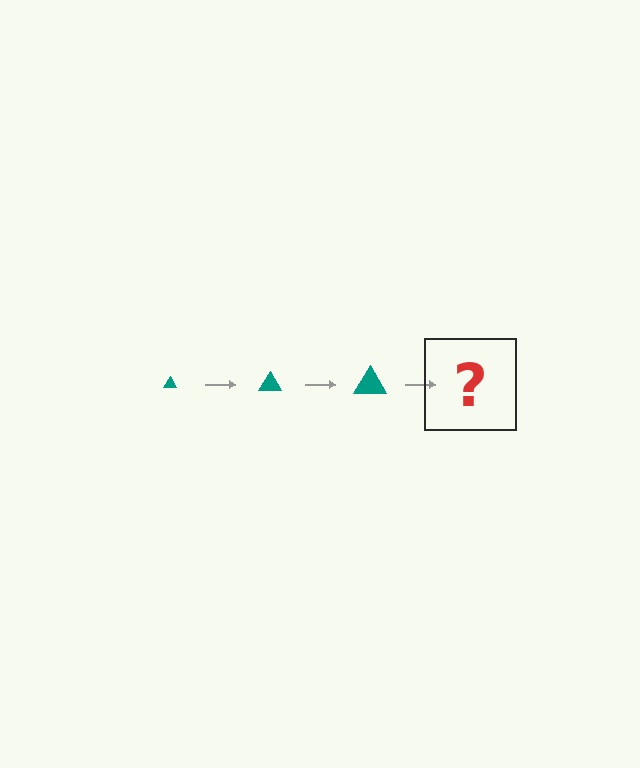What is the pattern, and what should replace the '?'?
The pattern is that the triangle gets progressively larger each step. The '?' should be a teal triangle, larger than the previous one.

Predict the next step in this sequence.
The next step is a teal triangle, larger than the previous one.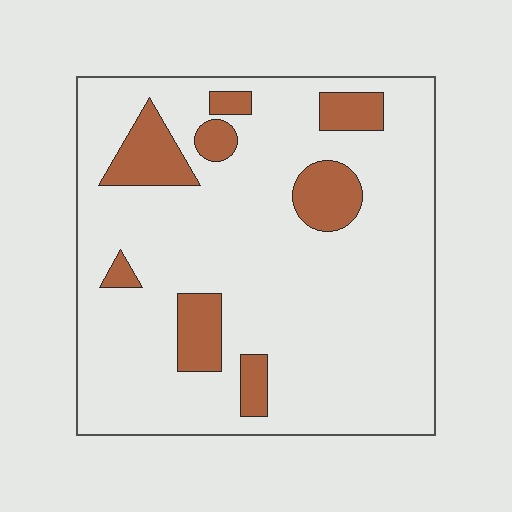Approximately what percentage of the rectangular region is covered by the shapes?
Approximately 15%.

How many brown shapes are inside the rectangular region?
8.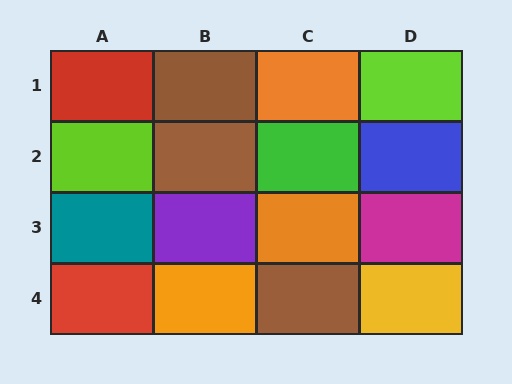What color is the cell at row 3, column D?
Magenta.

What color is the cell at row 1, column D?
Lime.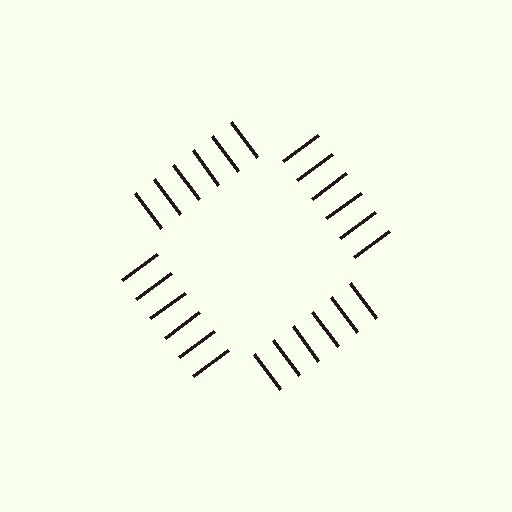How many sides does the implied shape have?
4 sides — the line-ends trace a square.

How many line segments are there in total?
24 — 6 along each of the 4 edges.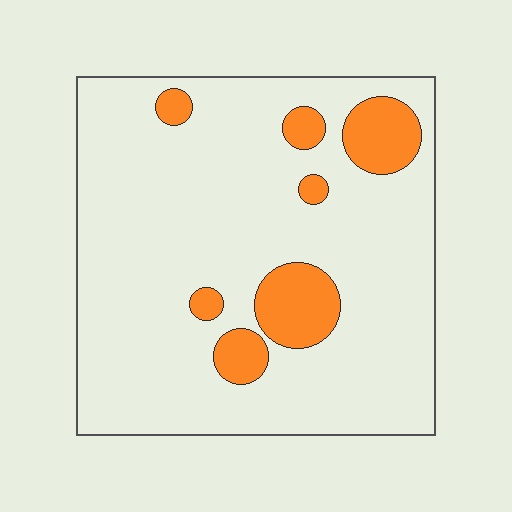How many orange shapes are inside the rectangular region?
7.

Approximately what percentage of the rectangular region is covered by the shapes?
Approximately 15%.